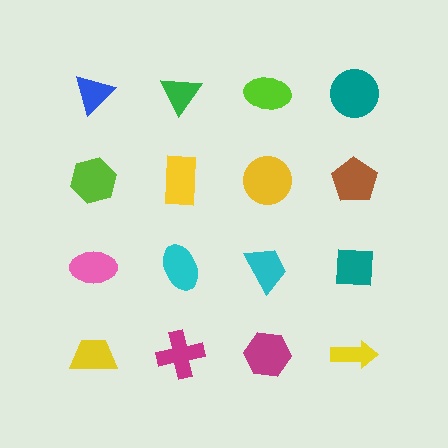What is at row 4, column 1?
A yellow trapezoid.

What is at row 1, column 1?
A blue triangle.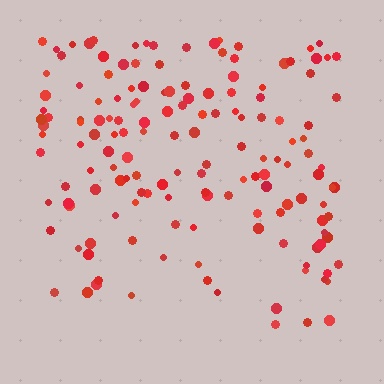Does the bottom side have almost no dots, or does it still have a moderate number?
Still a moderate number, just noticeably fewer than the top.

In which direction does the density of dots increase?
From bottom to top, with the top side densest.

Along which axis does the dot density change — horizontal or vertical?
Vertical.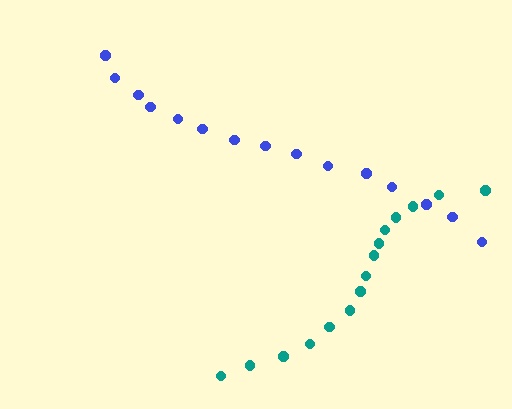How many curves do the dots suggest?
There are 2 distinct paths.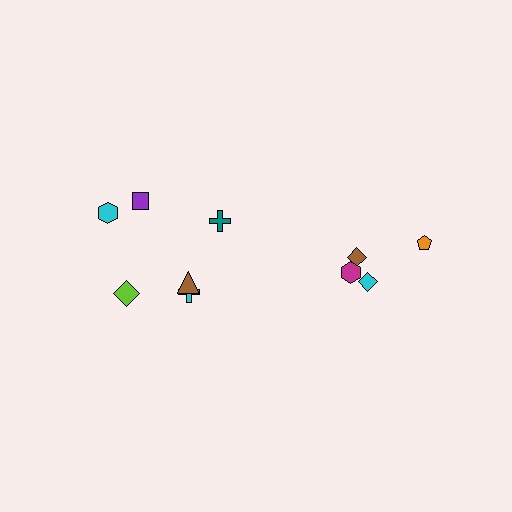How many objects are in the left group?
There are 6 objects.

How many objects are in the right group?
There are 4 objects.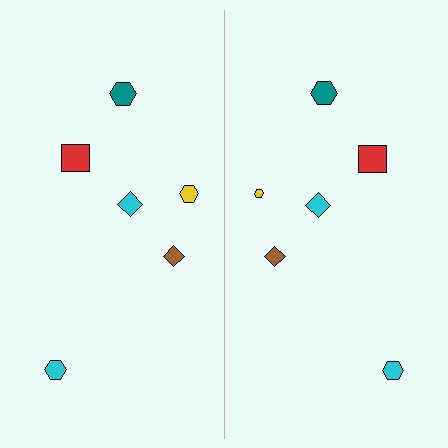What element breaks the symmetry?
The yellow hexagon on the right side has a different size than its mirror counterpart.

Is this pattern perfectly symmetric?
No, the pattern is not perfectly symmetric. The yellow hexagon on the right side has a different size than its mirror counterpart.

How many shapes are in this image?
There are 12 shapes in this image.